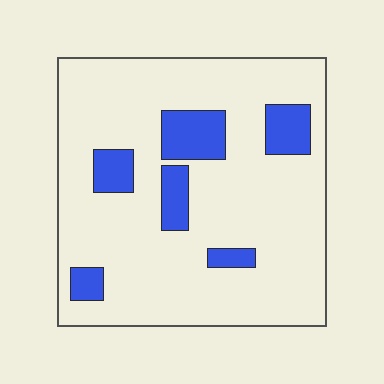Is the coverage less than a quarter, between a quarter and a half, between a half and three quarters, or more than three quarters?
Less than a quarter.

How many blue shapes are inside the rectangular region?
6.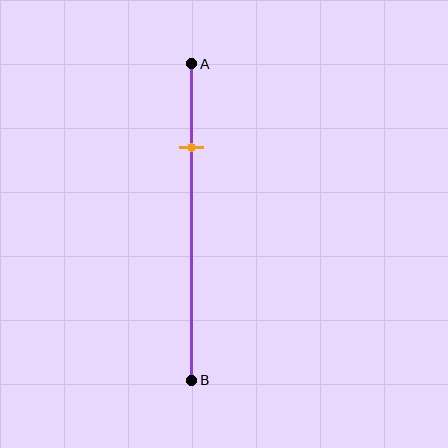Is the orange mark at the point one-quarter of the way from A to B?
Yes, the mark is approximately at the one-quarter point.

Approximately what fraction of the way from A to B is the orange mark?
The orange mark is approximately 25% of the way from A to B.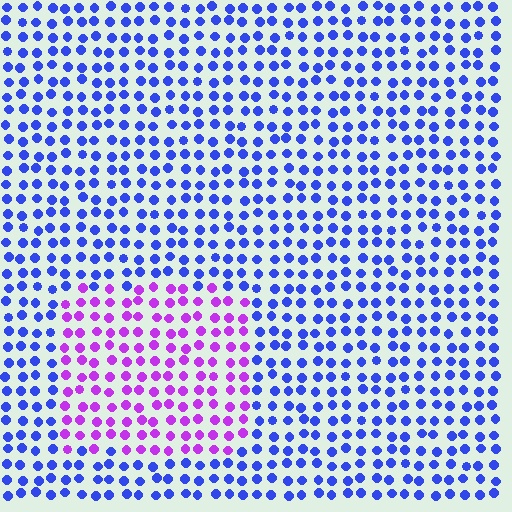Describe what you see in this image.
The image is filled with small blue elements in a uniform arrangement. A rectangle-shaped region is visible where the elements are tinted to a slightly different hue, forming a subtle color boundary.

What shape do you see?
I see a rectangle.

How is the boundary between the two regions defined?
The boundary is defined purely by a slight shift in hue (about 55 degrees). Spacing, size, and orientation are identical on both sides.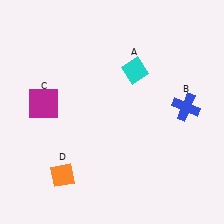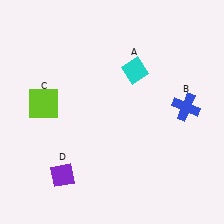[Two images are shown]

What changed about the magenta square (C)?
In Image 1, C is magenta. In Image 2, it changed to lime.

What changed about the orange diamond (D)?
In Image 1, D is orange. In Image 2, it changed to purple.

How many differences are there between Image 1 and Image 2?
There are 2 differences between the two images.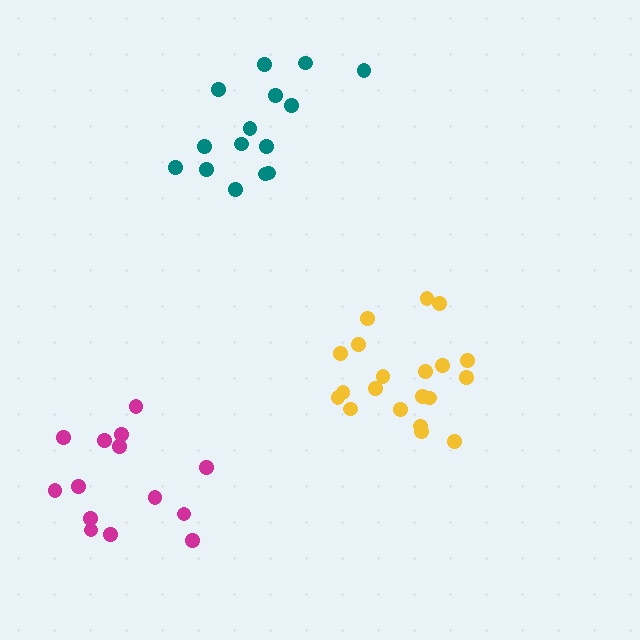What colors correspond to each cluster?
The clusters are colored: teal, magenta, yellow.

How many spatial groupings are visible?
There are 3 spatial groupings.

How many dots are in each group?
Group 1: 15 dots, Group 2: 14 dots, Group 3: 20 dots (49 total).